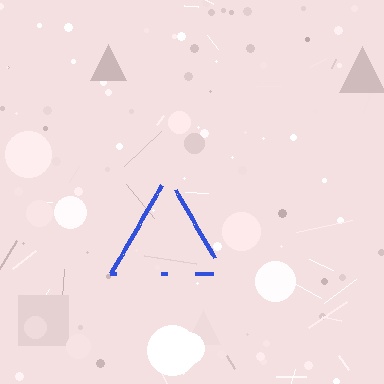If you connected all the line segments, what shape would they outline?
They would outline a triangle.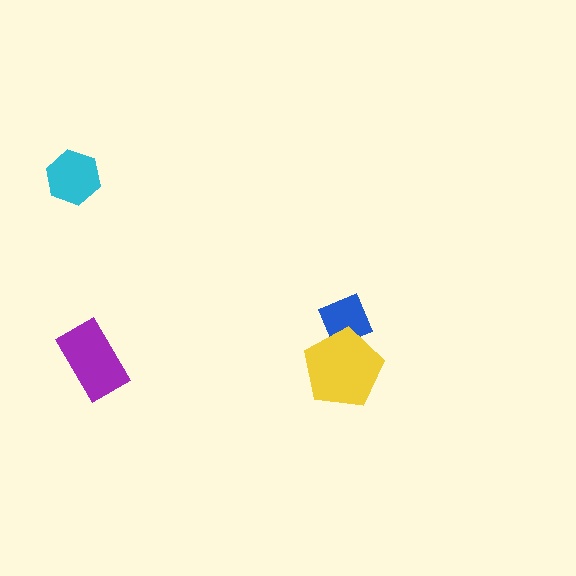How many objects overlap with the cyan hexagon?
0 objects overlap with the cyan hexagon.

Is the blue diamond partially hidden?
Yes, it is partially covered by another shape.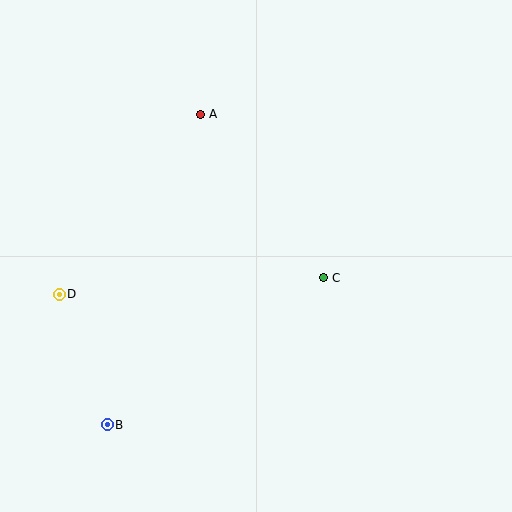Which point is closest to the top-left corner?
Point A is closest to the top-left corner.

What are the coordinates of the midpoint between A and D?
The midpoint between A and D is at (130, 204).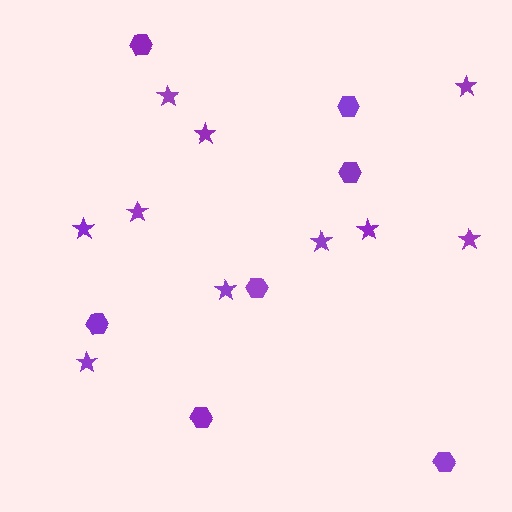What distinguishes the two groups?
There are 2 groups: one group of stars (10) and one group of hexagons (7).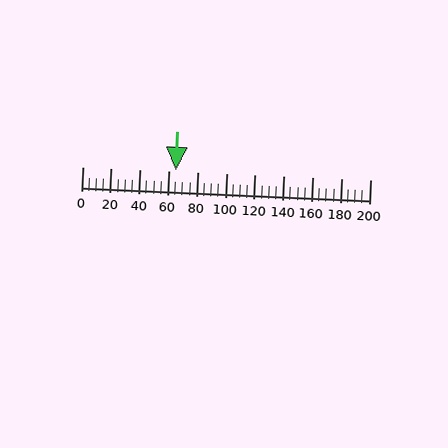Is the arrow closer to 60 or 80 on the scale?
The arrow is closer to 60.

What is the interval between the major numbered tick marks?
The major tick marks are spaced 20 units apart.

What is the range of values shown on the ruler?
The ruler shows values from 0 to 200.